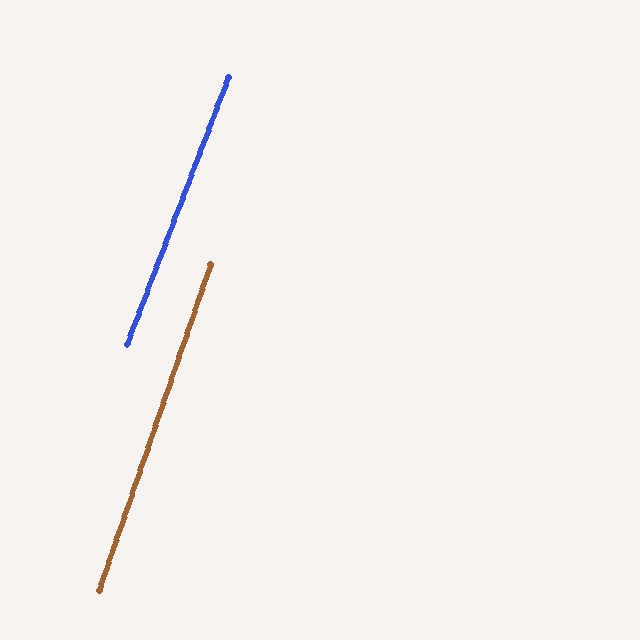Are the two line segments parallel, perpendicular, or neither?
Parallel — their directions differ by only 1.8°.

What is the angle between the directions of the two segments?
Approximately 2 degrees.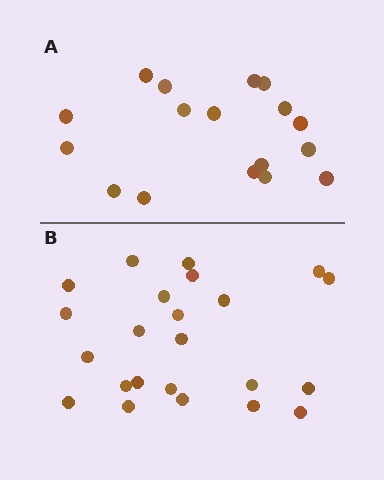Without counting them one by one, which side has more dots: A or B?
Region B (the bottom region) has more dots.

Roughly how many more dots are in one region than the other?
Region B has about 6 more dots than region A.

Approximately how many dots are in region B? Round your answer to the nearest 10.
About 20 dots. (The exact count is 23, which rounds to 20.)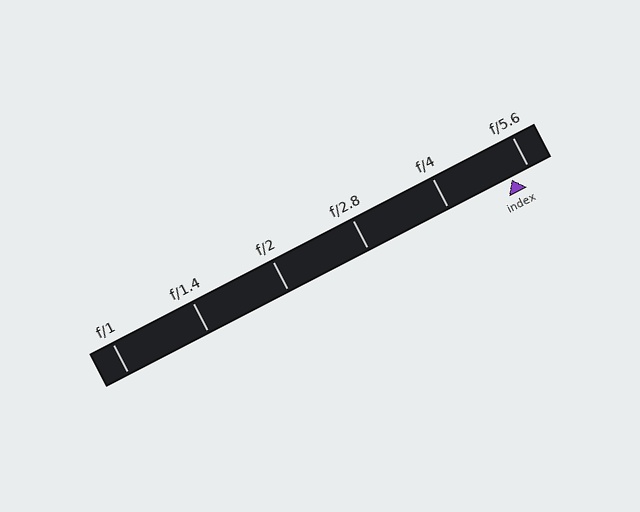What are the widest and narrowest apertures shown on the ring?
The widest aperture shown is f/1 and the narrowest is f/5.6.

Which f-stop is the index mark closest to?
The index mark is closest to f/5.6.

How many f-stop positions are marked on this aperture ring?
There are 6 f-stop positions marked.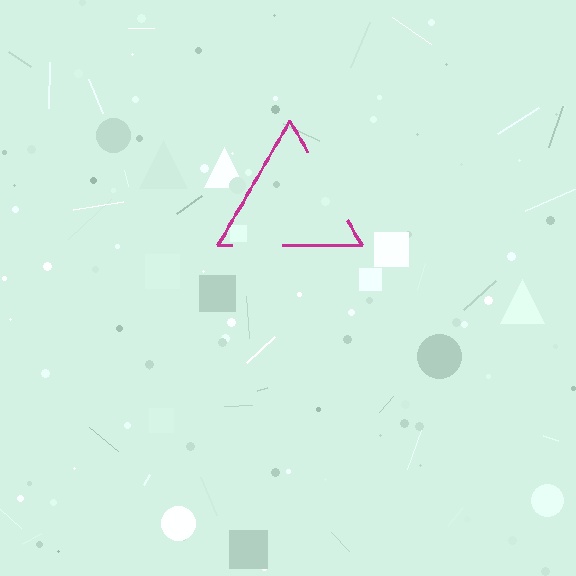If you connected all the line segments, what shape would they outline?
They would outline a triangle.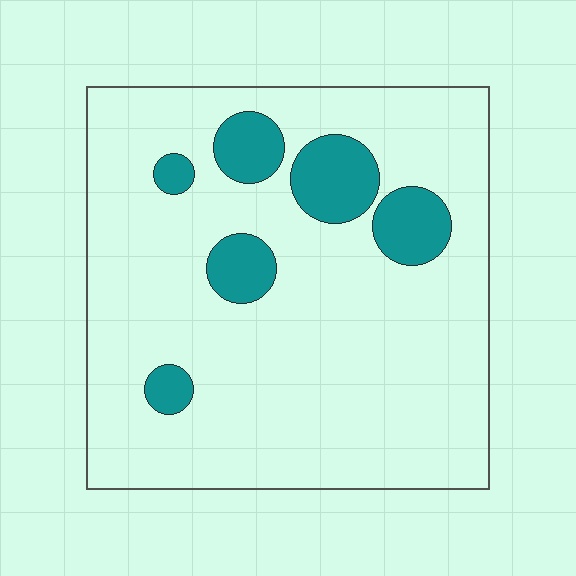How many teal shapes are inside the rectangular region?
6.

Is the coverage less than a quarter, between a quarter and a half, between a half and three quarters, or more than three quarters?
Less than a quarter.